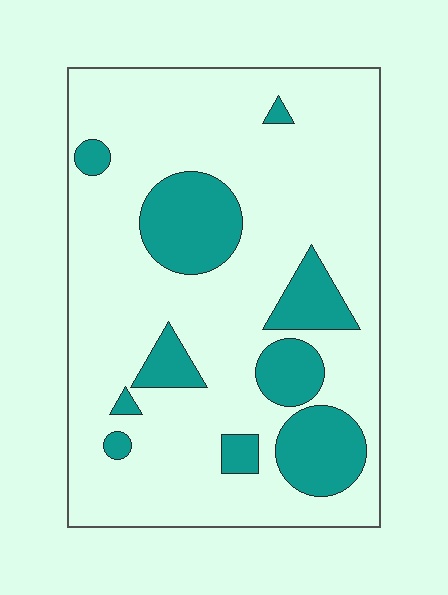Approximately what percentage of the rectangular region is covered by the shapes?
Approximately 20%.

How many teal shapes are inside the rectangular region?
10.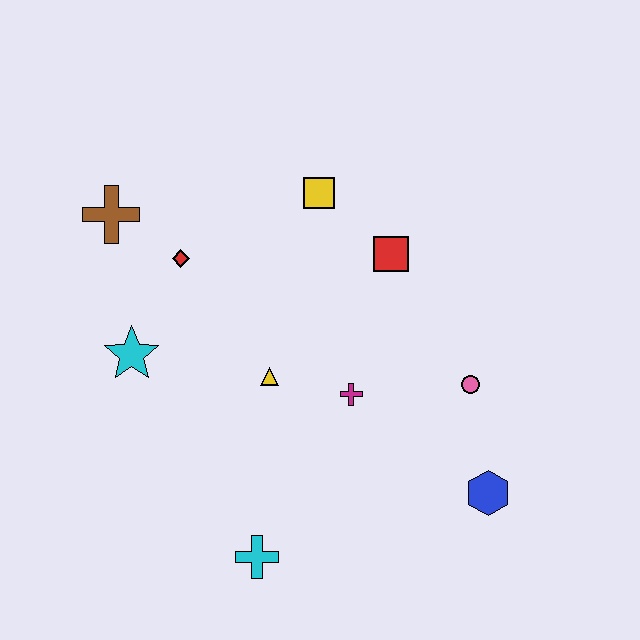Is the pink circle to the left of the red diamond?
No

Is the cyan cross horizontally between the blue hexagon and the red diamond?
Yes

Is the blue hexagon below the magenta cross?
Yes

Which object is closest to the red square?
The yellow square is closest to the red square.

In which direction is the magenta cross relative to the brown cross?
The magenta cross is to the right of the brown cross.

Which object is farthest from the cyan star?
The blue hexagon is farthest from the cyan star.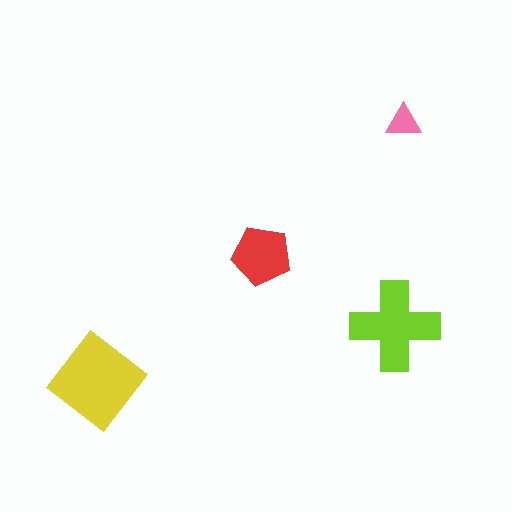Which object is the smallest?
The pink triangle.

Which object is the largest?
The yellow diamond.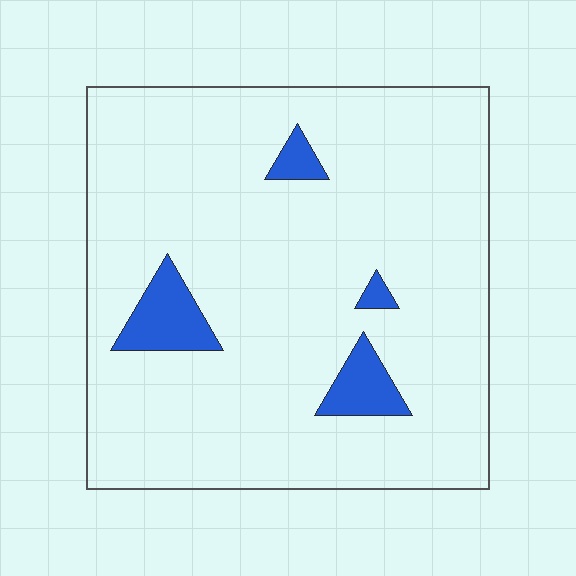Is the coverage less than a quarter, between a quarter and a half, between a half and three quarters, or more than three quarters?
Less than a quarter.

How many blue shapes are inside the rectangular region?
4.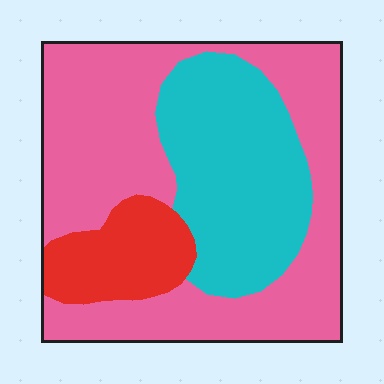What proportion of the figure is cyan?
Cyan covers roughly 30% of the figure.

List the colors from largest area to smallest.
From largest to smallest: pink, cyan, red.